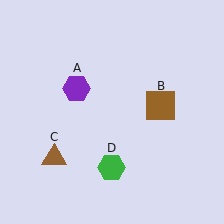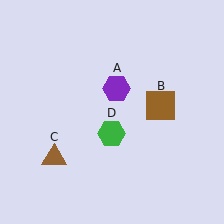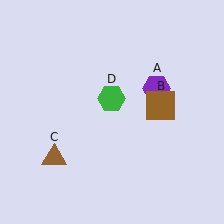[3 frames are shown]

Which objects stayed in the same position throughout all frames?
Brown square (object B) and brown triangle (object C) remained stationary.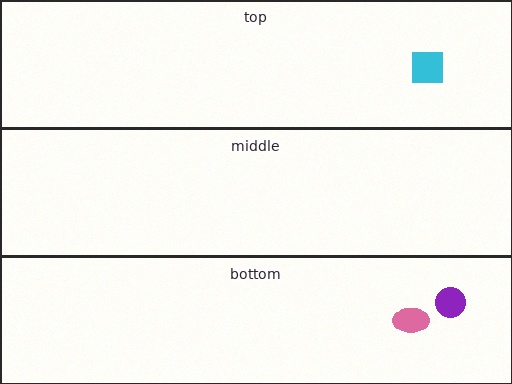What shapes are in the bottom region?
The purple circle, the pink ellipse.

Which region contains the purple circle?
The bottom region.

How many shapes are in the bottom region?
2.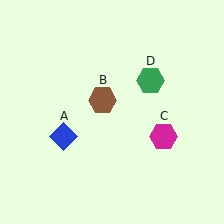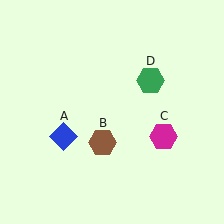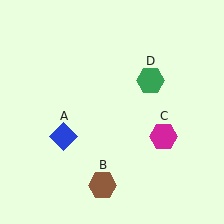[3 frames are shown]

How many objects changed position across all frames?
1 object changed position: brown hexagon (object B).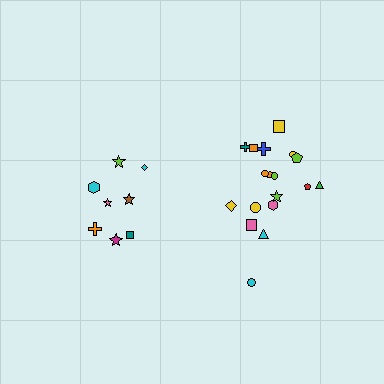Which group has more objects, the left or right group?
The right group.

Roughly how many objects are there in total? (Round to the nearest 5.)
Roughly 25 objects in total.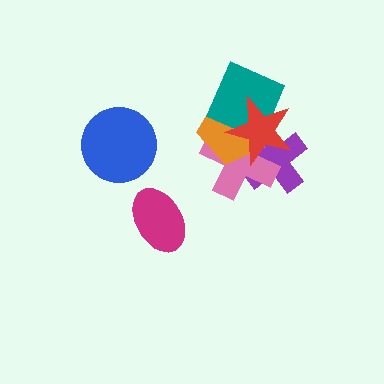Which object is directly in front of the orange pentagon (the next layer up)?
The teal square is directly in front of the orange pentagon.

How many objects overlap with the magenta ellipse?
0 objects overlap with the magenta ellipse.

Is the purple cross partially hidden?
Yes, it is partially covered by another shape.